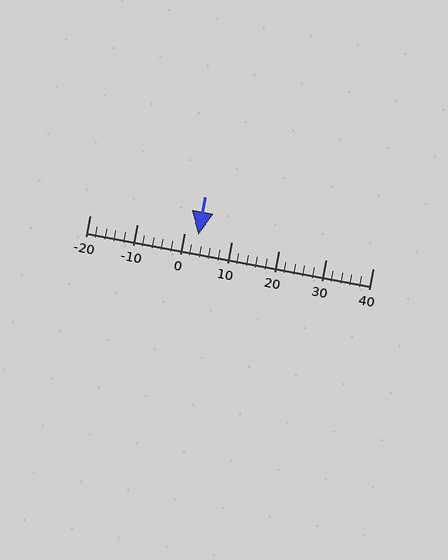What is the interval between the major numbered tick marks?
The major tick marks are spaced 10 units apart.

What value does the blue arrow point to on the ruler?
The blue arrow points to approximately 3.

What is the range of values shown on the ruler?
The ruler shows values from -20 to 40.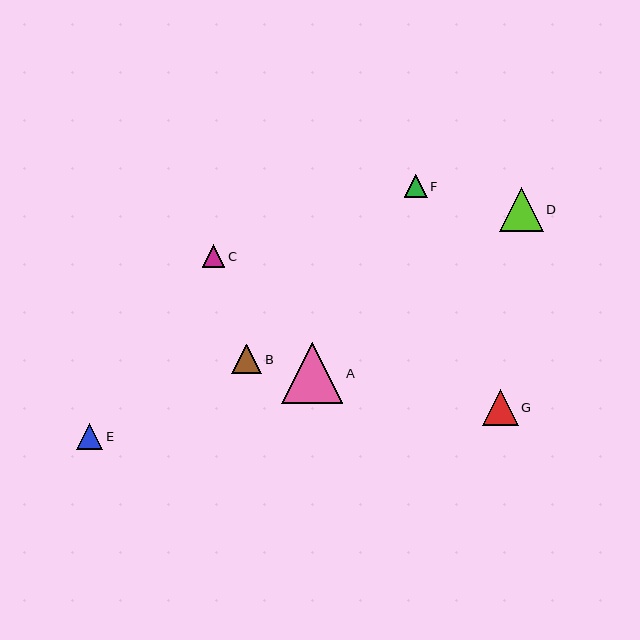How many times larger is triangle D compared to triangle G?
Triangle D is approximately 1.2 times the size of triangle G.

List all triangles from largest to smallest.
From largest to smallest: A, D, G, B, E, C, F.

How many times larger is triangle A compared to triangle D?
Triangle A is approximately 1.4 times the size of triangle D.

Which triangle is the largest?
Triangle A is the largest with a size of approximately 61 pixels.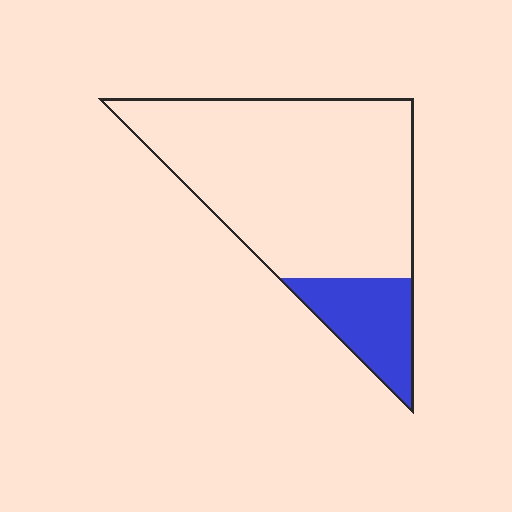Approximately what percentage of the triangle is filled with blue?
Approximately 20%.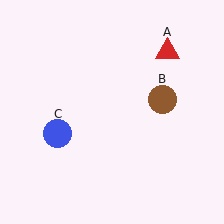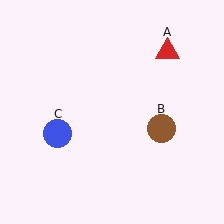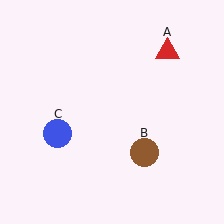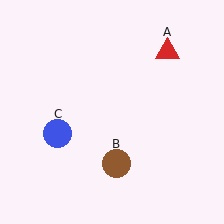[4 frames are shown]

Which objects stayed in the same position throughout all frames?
Red triangle (object A) and blue circle (object C) remained stationary.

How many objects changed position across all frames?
1 object changed position: brown circle (object B).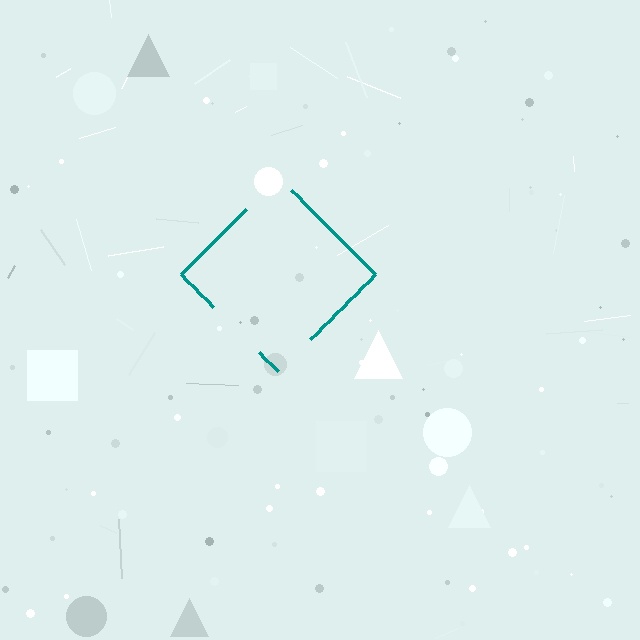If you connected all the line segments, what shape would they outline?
They would outline a diamond.